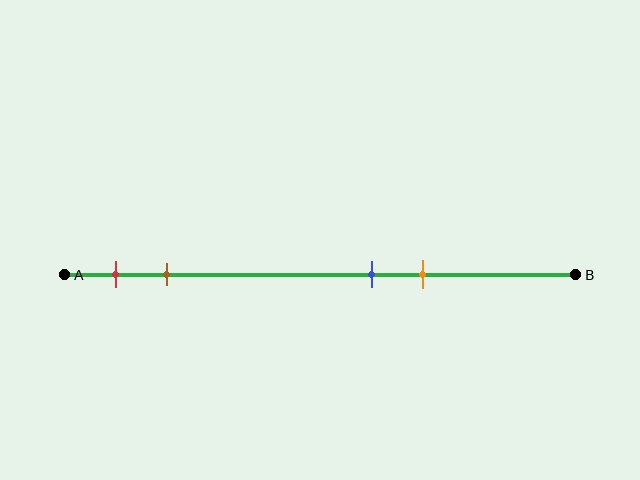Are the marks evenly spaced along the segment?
No, the marks are not evenly spaced.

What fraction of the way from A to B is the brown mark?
The brown mark is approximately 20% (0.2) of the way from A to B.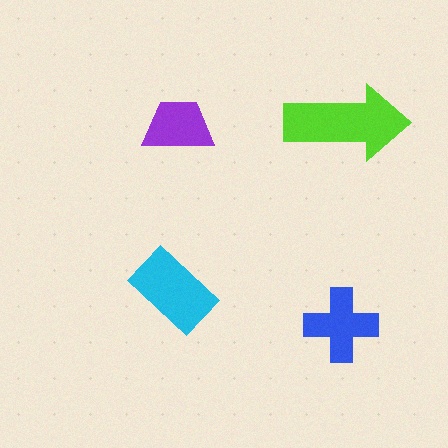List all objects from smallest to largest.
The purple trapezoid, the blue cross, the cyan rectangle, the lime arrow.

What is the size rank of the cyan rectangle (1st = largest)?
2nd.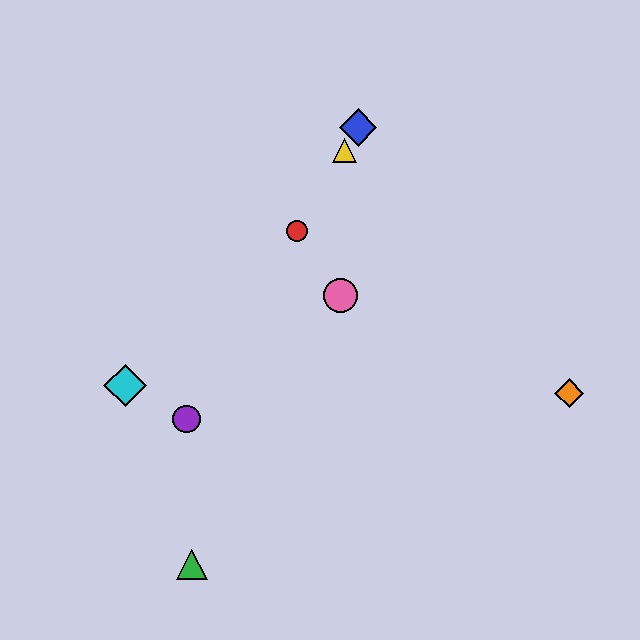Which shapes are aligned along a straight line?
The red circle, the blue diamond, the yellow triangle, the purple circle are aligned along a straight line.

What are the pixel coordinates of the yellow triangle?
The yellow triangle is at (344, 151).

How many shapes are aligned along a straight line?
4 shapes (the red circle, the blue diamond, the yellow triangle, the purple circle) are aligned along a straight line.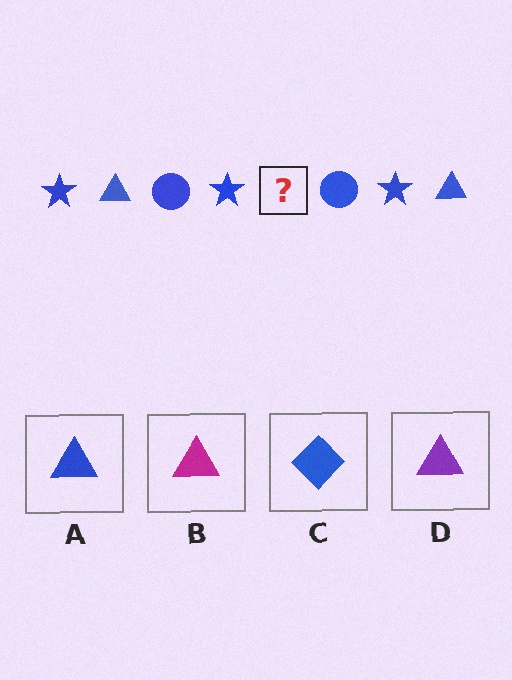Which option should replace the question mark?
Option A.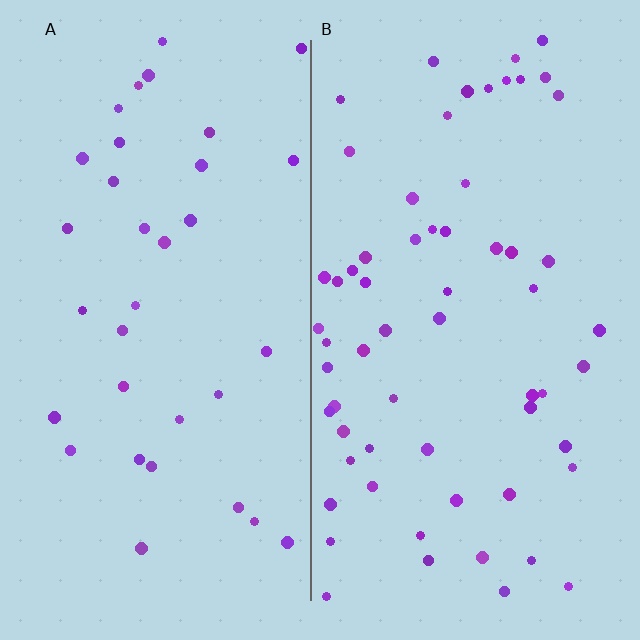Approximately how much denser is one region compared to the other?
Approximately 1.8× — region B over region A.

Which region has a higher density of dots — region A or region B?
B (the right).